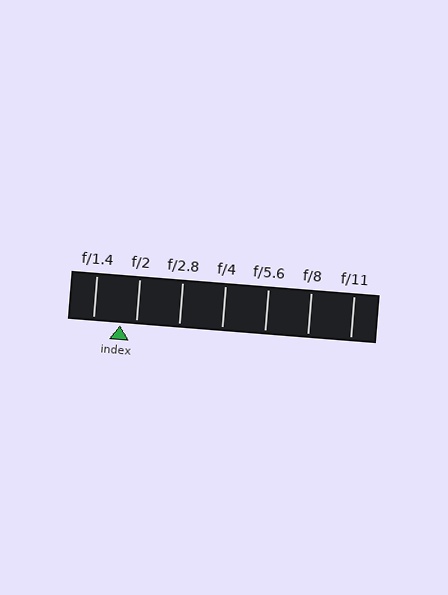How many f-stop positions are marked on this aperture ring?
There are 7 f-stop positions marked.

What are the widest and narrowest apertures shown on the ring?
The widest aperture shown is f/1.4 and the narrowest is f/11.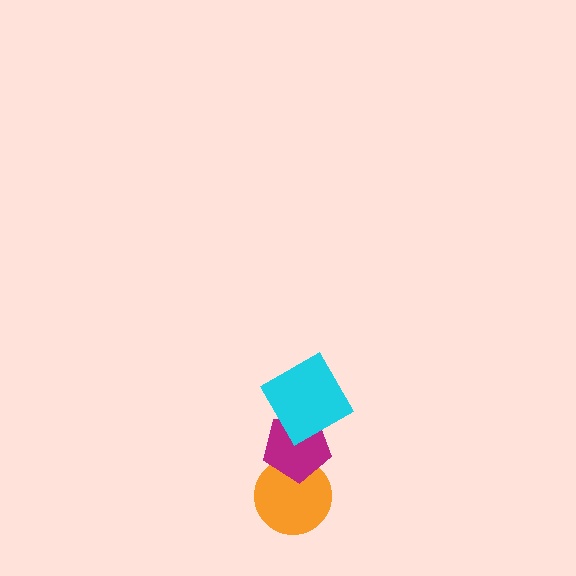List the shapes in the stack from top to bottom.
From top to bottom: the cyan square, the magenta pentagon, the orange circle.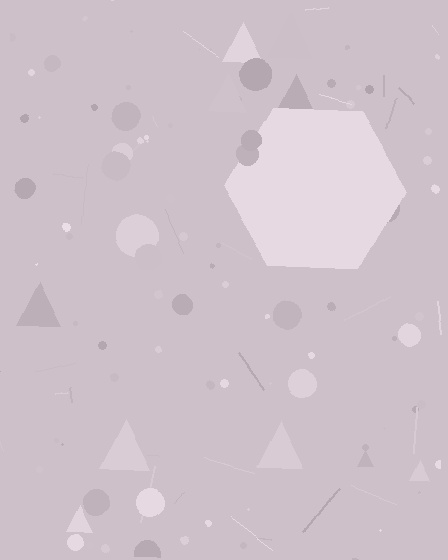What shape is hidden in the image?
A hexagon is hidden in the image.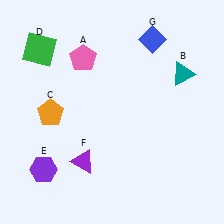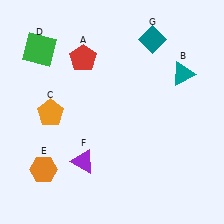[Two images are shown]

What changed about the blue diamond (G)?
In Image 1, G is blue. In Image 2, it changed to teal.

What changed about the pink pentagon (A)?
In Image 1, A is pink. In Image 2, it changed to red.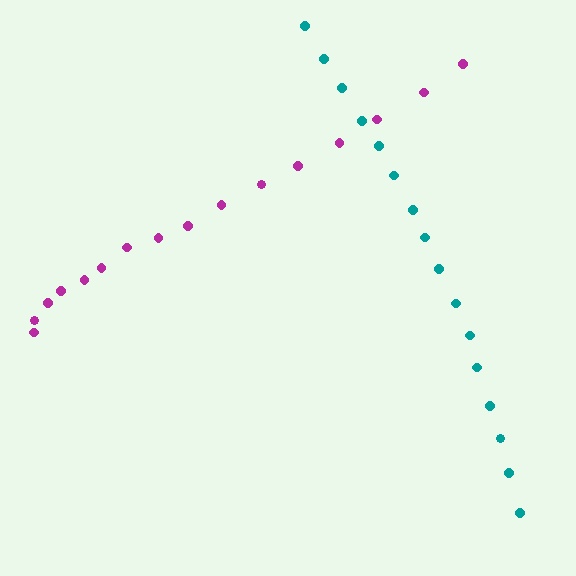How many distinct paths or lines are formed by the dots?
There are 2 distinct paths.